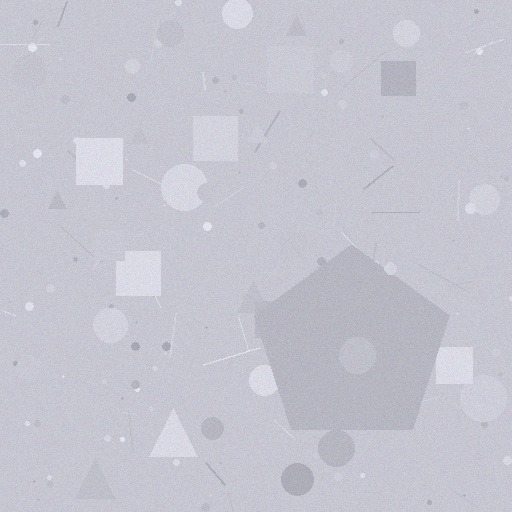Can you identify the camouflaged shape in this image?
The camouflaged shape is a pentagon.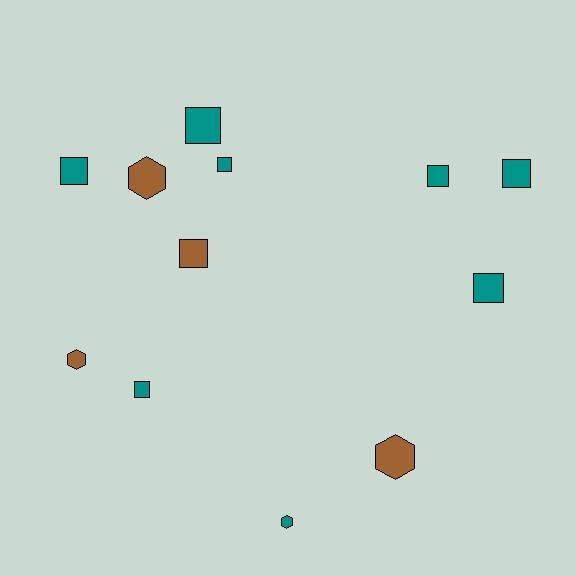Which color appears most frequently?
Teal, with 8 objects.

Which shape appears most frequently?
Square, with 8 objects.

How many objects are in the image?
There are 12 objects.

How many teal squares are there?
There are 7 teal squares.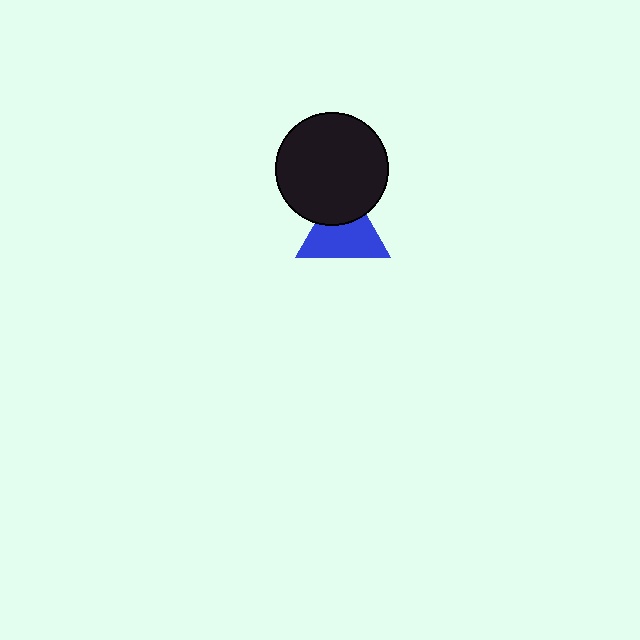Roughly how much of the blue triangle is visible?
Most of it is visible (roughly 66%).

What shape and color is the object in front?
The object in front is a black circle.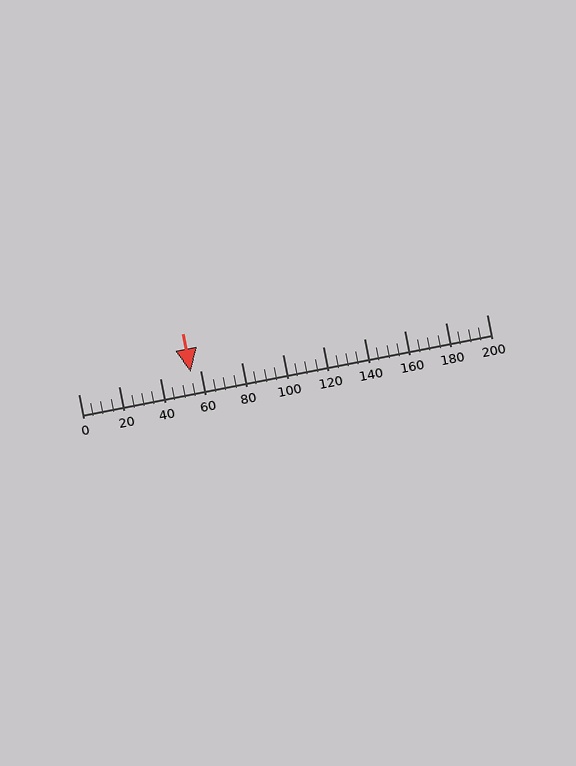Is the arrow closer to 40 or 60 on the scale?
The arrow is closer to 60.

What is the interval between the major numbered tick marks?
The major tick marks are spaced 20 units apart.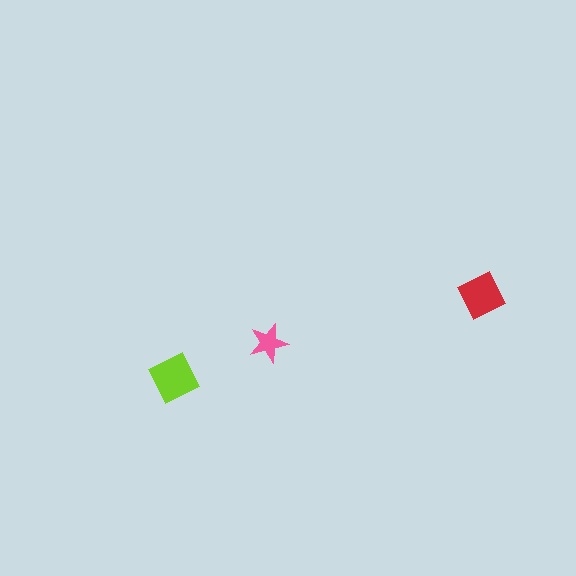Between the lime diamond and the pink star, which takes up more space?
The lime diamond.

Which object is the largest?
The lime diamond.